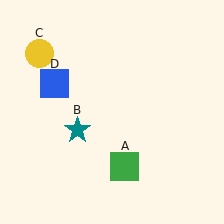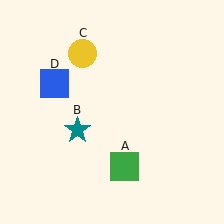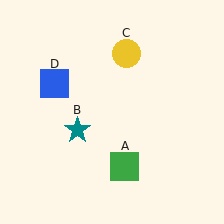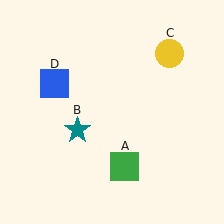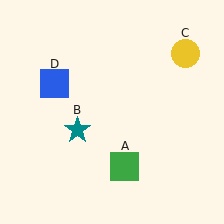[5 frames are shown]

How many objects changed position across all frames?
1 object changed position: yellow circle (object C).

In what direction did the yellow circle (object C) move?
The yellow circle (object C) moved right.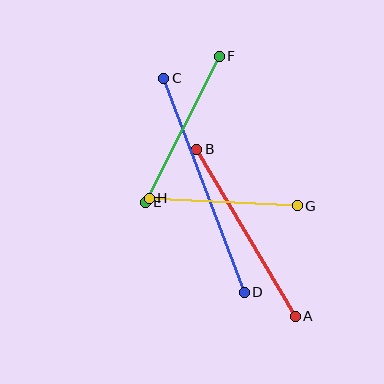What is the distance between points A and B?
The distance is approximately 194 pixels.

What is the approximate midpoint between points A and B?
The midpoint is at approximately (246, 233) pixels.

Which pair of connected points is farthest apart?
Points C and D are farthest apart.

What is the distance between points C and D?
The distance is approximately 229 pixels.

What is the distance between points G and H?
The distance is approximately 148 pixels.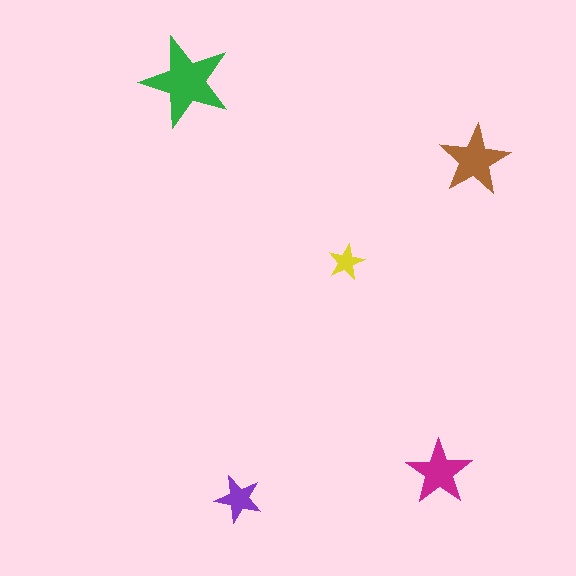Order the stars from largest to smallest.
the green one, the brown one, the magenta one, the purple one, the yellow one.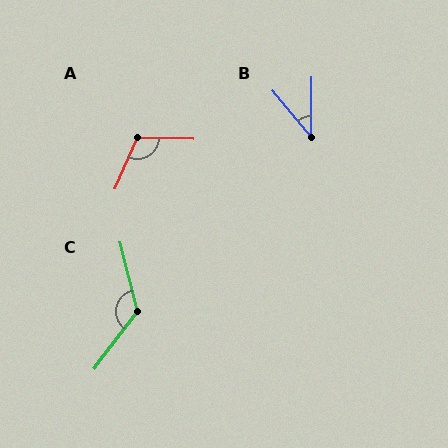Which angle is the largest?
C, at approximately 129 degrees.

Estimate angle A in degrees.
Approximately 112 degrees.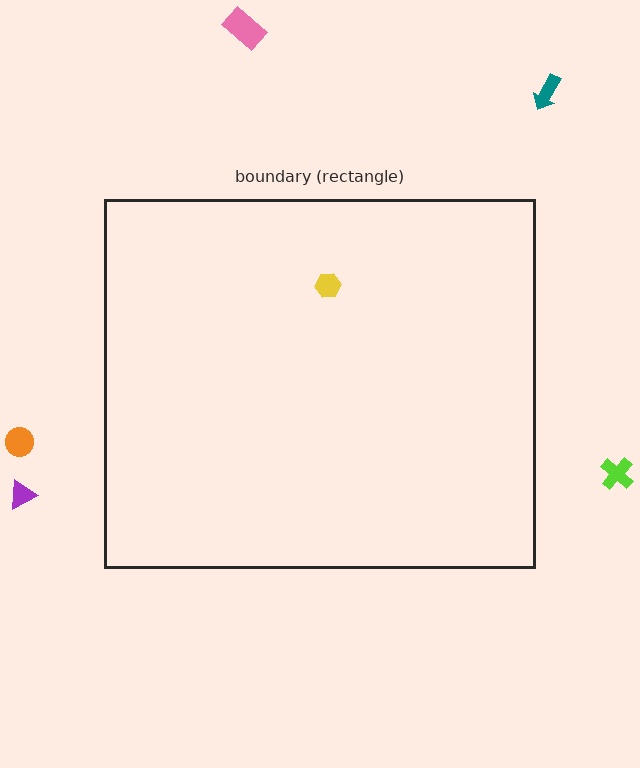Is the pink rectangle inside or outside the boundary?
Outside.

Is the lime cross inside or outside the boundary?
Outside.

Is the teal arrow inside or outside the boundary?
Outside.